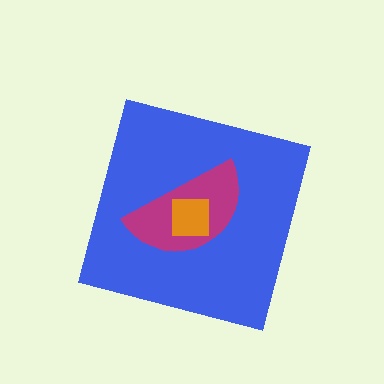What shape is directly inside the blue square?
The magenta semicircle.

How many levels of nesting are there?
3.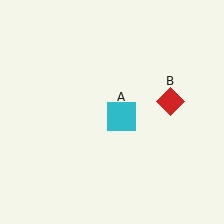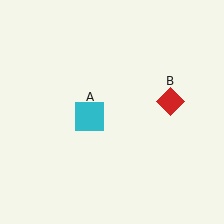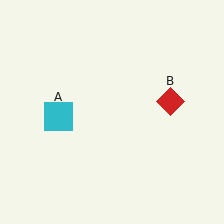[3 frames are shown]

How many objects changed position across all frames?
1 object changed position: cyan square (object A).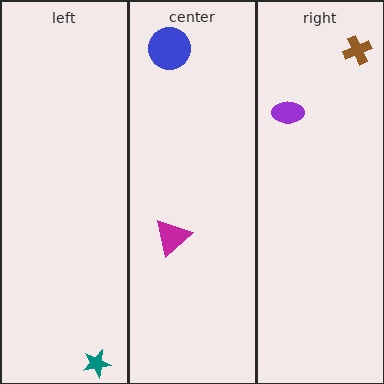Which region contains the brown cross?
The right region.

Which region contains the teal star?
The left region.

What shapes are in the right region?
The brown cross, the purple ellipse.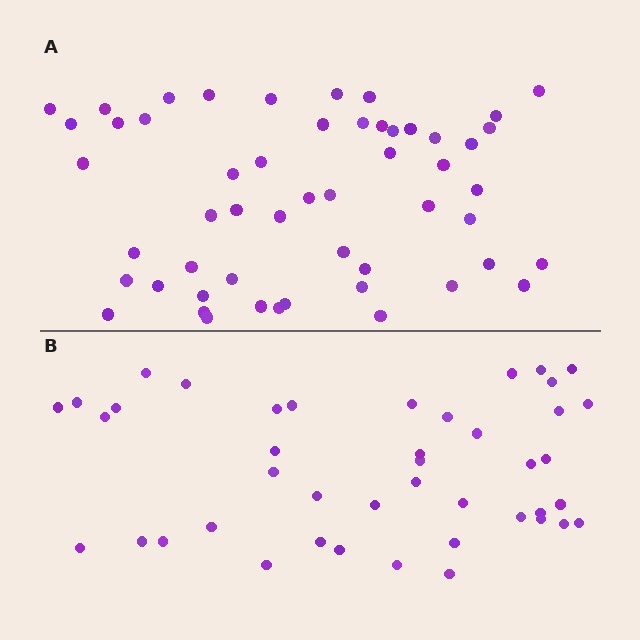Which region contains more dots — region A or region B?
Region A (the top region) has more dots.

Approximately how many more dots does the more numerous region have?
Region A has roughly 10 or so more dots than region B.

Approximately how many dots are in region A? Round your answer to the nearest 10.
About 50 dots. (The exact count is 53, which rounds to 50.)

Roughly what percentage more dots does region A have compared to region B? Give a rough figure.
About 25% more.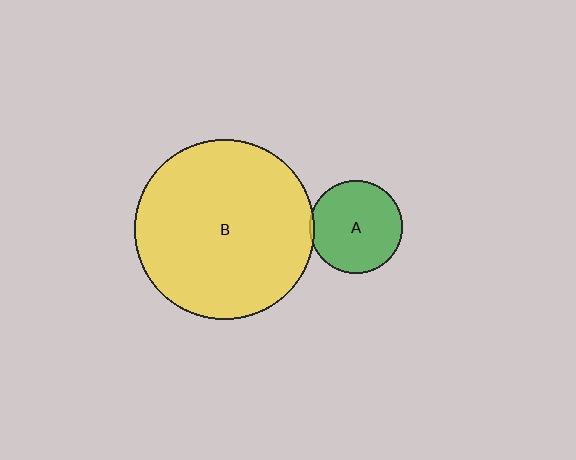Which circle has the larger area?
Circle B (yellow).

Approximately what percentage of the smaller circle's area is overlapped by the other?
Approximately 5%.